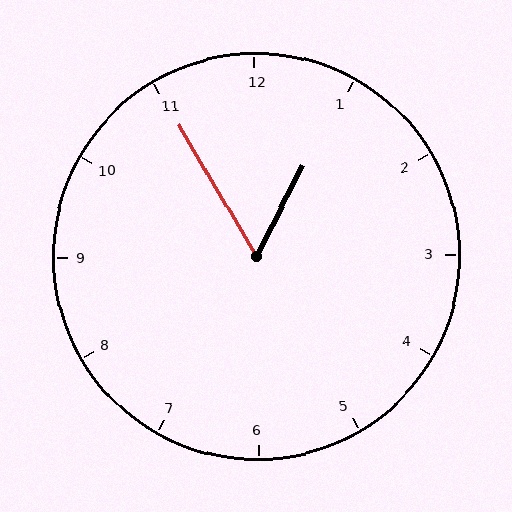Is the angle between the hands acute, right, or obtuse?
It is acute.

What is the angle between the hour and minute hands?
Approximately 58 degrees.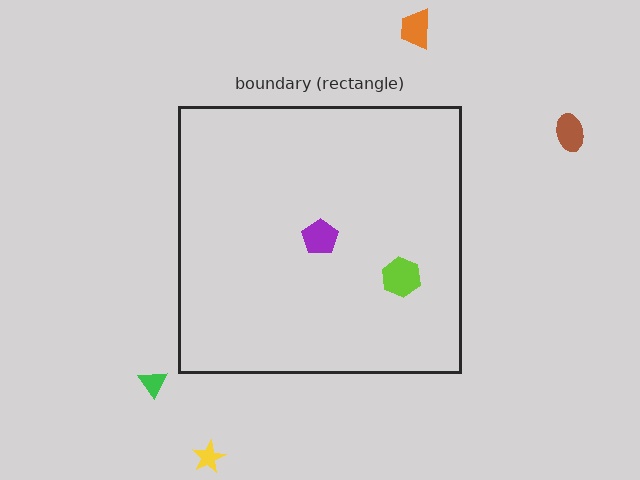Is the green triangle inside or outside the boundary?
Outside.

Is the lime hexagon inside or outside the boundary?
Inside.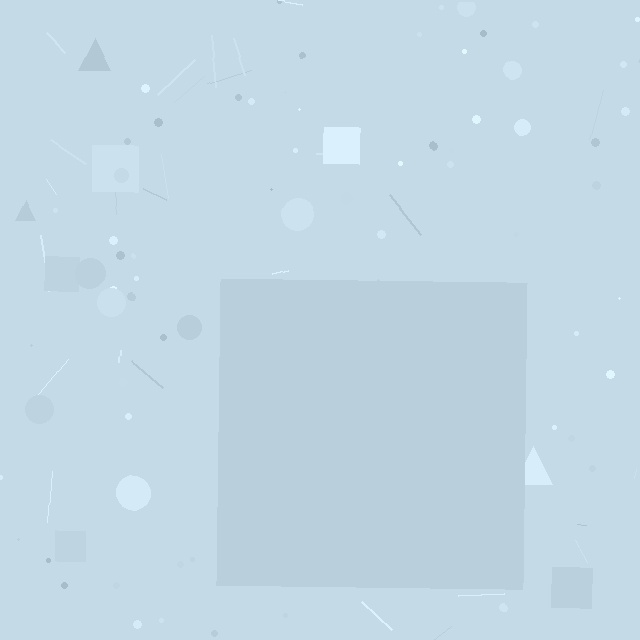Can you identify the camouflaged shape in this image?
The camouflaged shape is a square.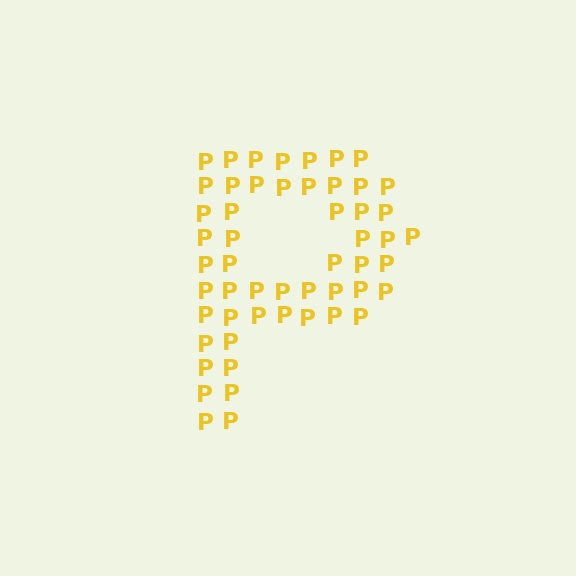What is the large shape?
The large shape is the letter P.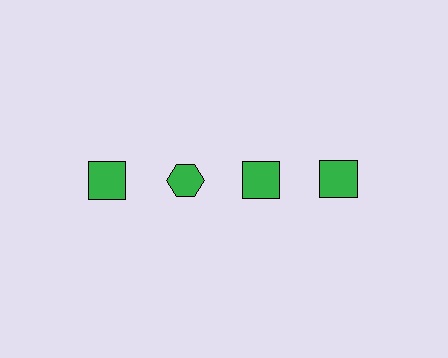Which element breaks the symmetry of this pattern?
The green hexagon in the top row, second from left column breaks the symmetry. All other shapes are green squares.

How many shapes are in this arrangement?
There are 4 shapes arranged in a grid pattern.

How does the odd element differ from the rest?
It has a different shape: hexagon instead of square.